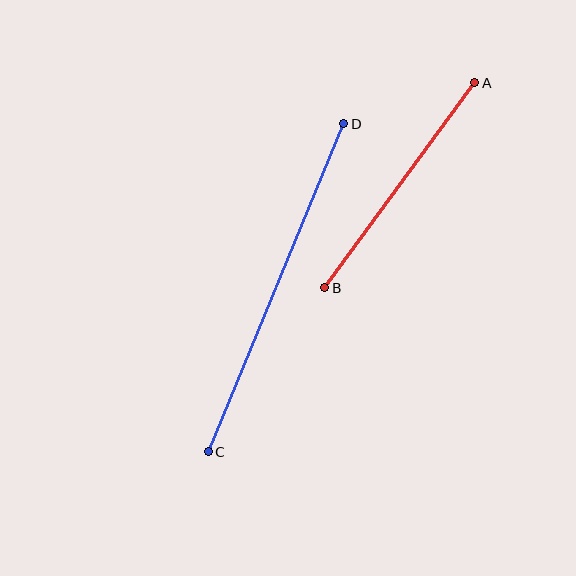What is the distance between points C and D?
The distance is approximately 355 pixels.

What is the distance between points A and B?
The distance is approximately 254 pixels.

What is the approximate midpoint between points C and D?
The midpoint is at approximately (276, 288) pixels.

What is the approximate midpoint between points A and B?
The midpoint is at approximately (400, 185) pixels.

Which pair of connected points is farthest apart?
Points C and D are farthest apart.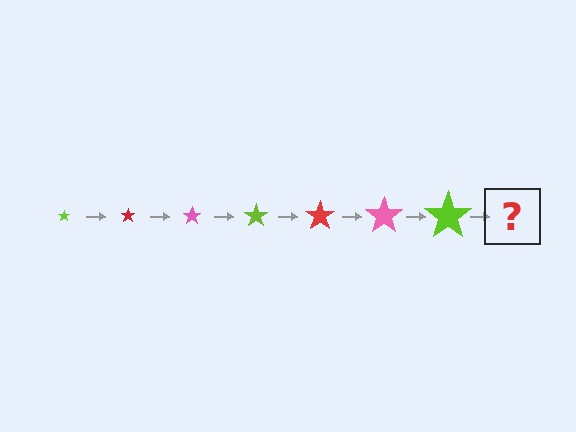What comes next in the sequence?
The next element should be a red star, larger than the previous one.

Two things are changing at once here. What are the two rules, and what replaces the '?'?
The two rules are that the star grows larger each step and the color cycles through lime, red, and pink. The '?' should be a red star, larger than the previous one.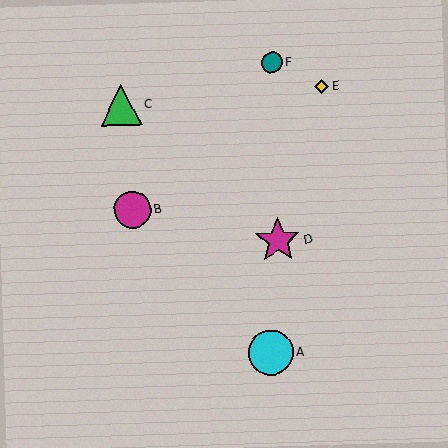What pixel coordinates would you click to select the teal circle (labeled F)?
Click at (272, 62) to select the teal circle F.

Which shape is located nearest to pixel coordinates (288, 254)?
The magenta star (labeled D) at (278, 240) is nearest to that location.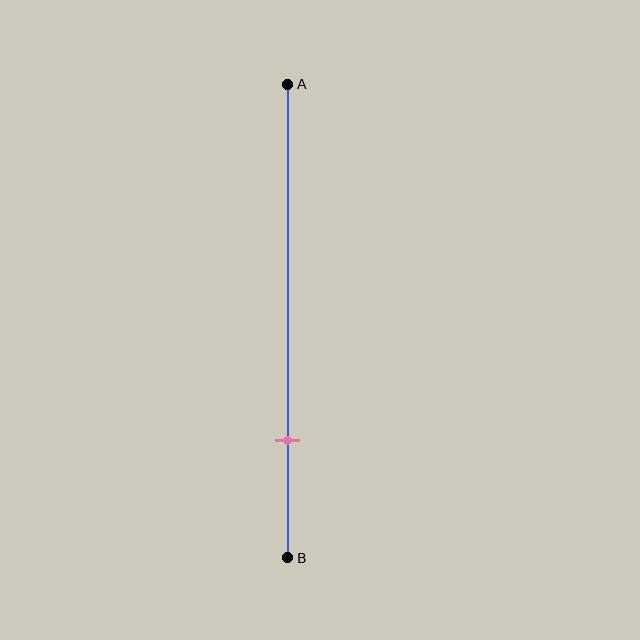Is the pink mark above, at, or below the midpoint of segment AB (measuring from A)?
The pink mark is below the midpoint of segment AB.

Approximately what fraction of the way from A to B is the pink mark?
The pink mark is approximately 75% of the way from A to B.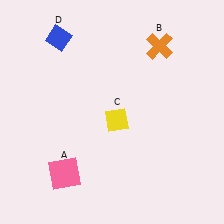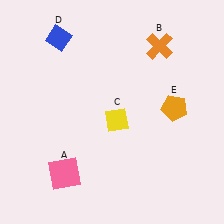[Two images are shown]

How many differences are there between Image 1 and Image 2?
There is 1 difference between the two images.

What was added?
An orange pentagon (E) was added in Image 2.